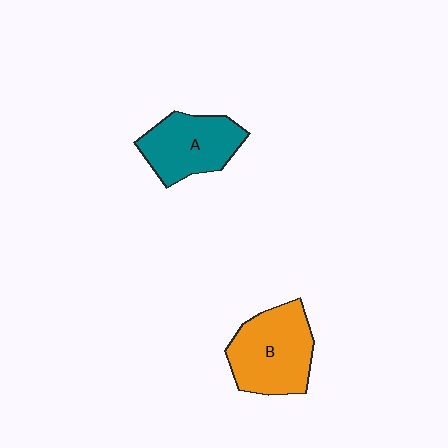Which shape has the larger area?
Shape B (orange).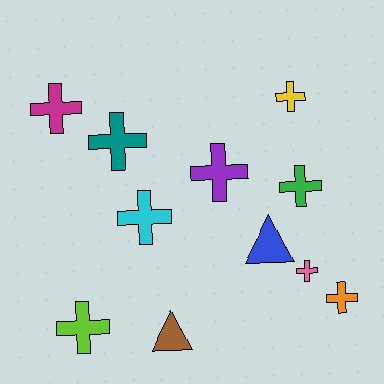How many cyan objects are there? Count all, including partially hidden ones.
There is 1 cyan object.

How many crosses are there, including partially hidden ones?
There are 9 crosses.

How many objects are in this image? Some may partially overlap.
There are 11 objects.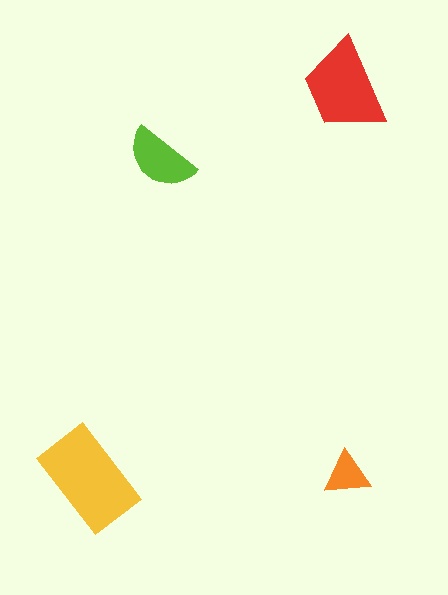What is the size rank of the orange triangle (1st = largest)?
4th.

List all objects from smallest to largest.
The orange triangle, the lime semicircle, the red trapezoid, the yellow rectangle.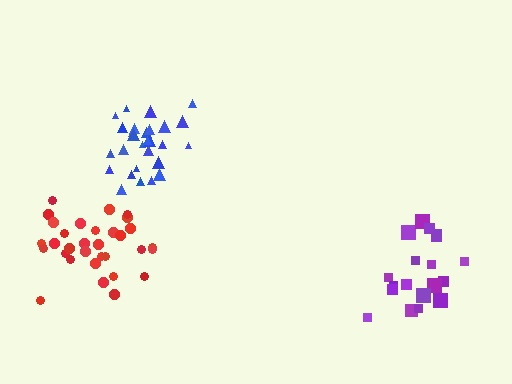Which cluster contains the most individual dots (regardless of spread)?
Red (32).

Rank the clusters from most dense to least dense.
blue, red, purple.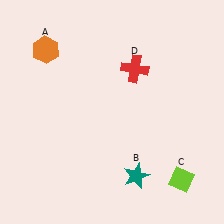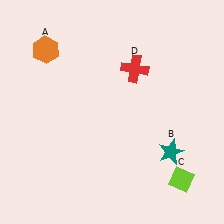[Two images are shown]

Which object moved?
The teal star (B) moved right.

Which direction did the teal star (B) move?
The teal star (B) moved right.